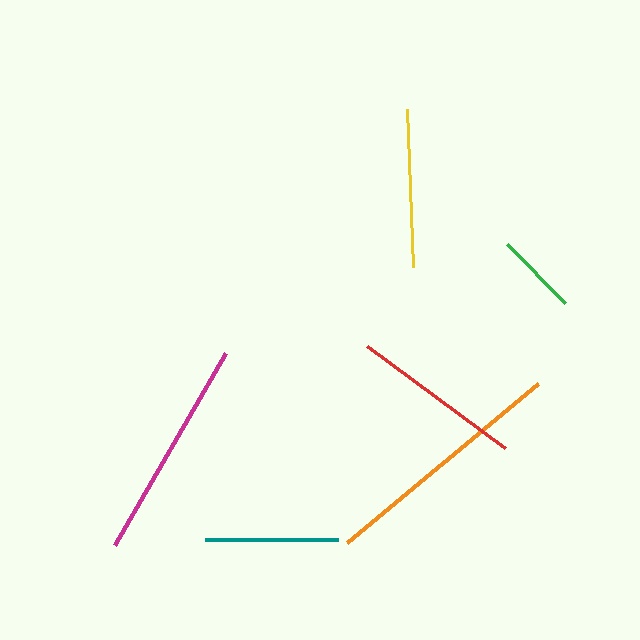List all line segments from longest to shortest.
From longest to shortest: orange, magenta, red, yellow, teal, green.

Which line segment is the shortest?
The green line is the shortest at approximately 83 pixels.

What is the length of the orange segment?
The orange segment is approximately 248 pixels long.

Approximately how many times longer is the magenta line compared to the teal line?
The magenta line is approximately 1.7 times the length of the teal line.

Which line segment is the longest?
The orange line is the longest at approximately 248 pixels.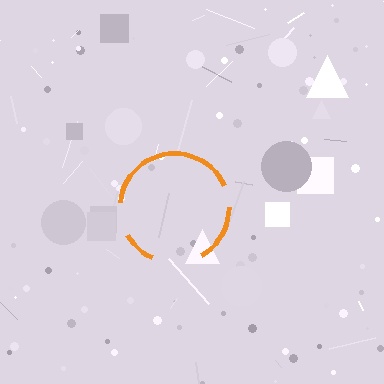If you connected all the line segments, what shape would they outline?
They would outline a circle.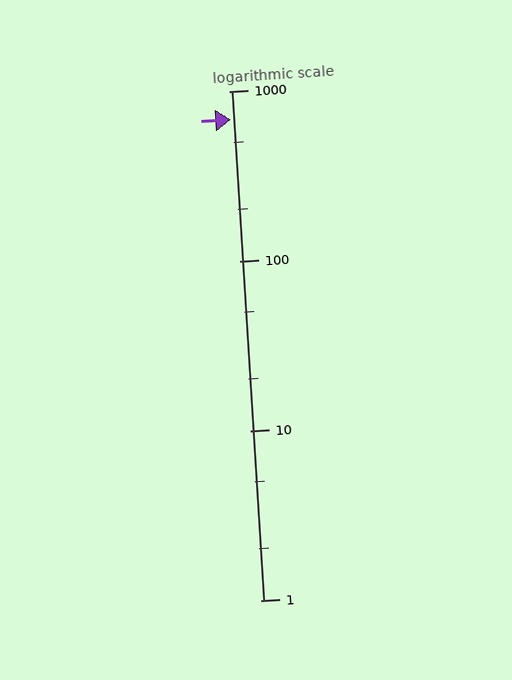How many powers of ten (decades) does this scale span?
The scale spans 3 decades, from 1 to 1000.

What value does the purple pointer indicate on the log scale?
The pointer indicates approximately 680.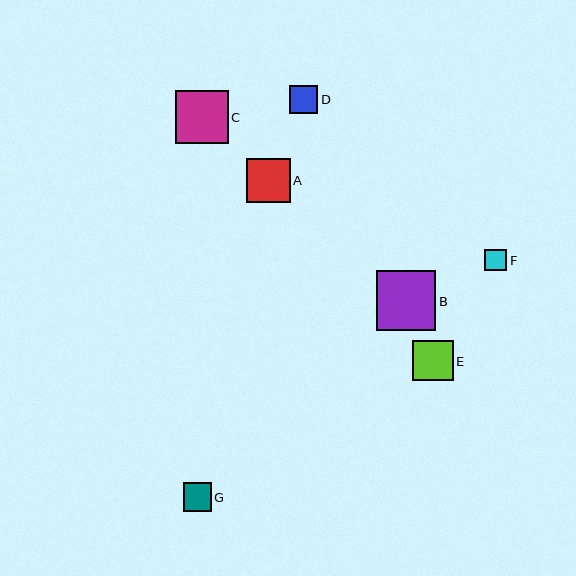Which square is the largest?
Square B is the largest with a size of approximately 60 pixels.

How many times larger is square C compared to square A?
Square C is approximately 1.2 times the size of square A.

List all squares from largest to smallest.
From largest to smallest: B, C, A, E, G, D, F.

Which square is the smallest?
Square F is the smallest with a size of approximately 22 pixels.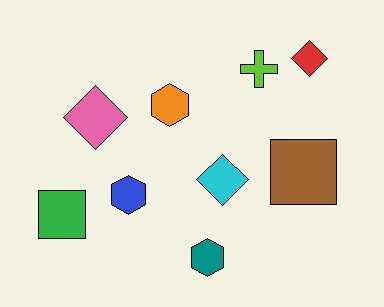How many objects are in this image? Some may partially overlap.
There are 9 objects.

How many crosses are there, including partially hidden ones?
There is 1 cross.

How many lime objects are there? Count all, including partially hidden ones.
There is 1 lime object.